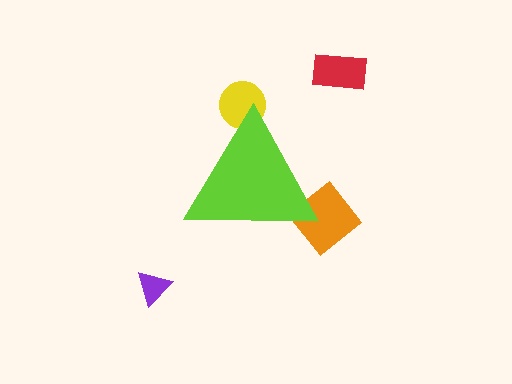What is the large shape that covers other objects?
A lime triangle.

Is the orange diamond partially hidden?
Yes, the orange diamond is partially hidden behind the lime triangle.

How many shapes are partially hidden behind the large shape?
2 shapes are partially hidden.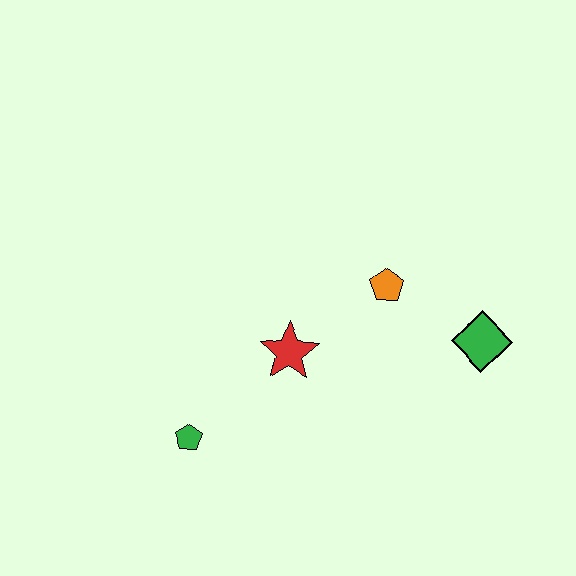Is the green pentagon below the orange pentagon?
Yes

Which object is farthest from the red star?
The green diamond is farthest from the red star.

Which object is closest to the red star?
The orange pentagon is closest to the red star.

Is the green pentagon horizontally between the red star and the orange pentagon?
No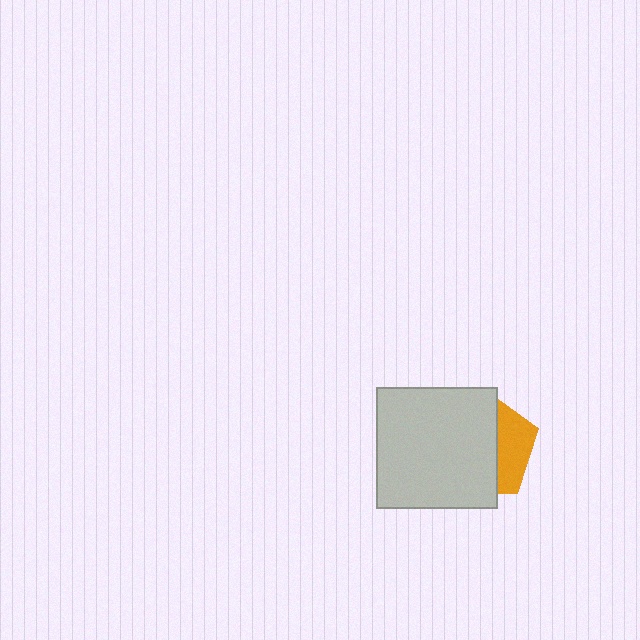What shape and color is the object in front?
The object in front is a light gray square.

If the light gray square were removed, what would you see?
You would see the complete orange pentagon.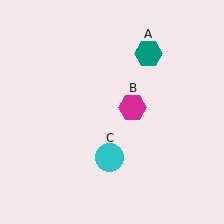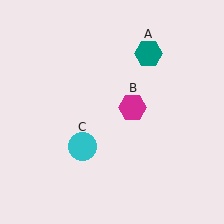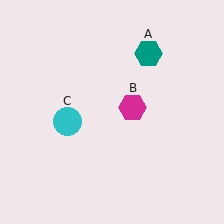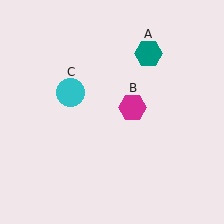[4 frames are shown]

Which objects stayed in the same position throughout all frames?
Teal hexagon (object A) and magenta hexagon (object B) remained stationary.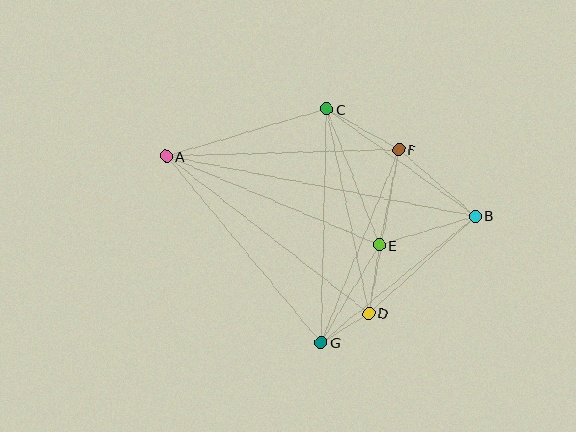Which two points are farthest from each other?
Points A and B are farthest from each other.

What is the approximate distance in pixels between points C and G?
The distance between C and G is approximately 234 pixels.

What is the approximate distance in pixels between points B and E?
The distance between B and E is approximately 101 pixels.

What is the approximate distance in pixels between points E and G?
The distance between E and G is approximately 113 pixels.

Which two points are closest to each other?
Points D and G are closest to each other.